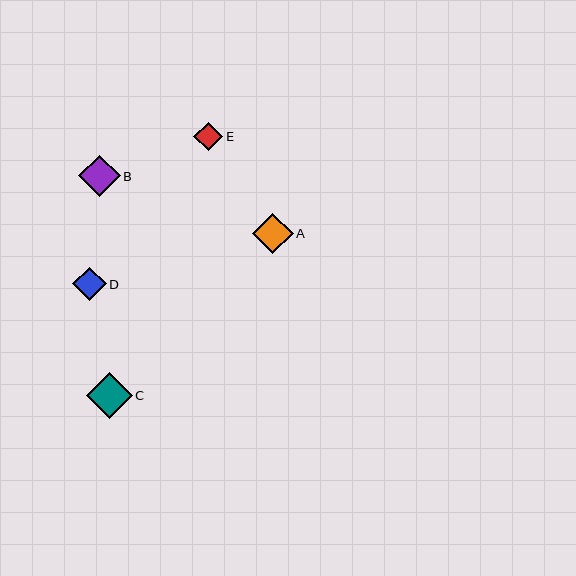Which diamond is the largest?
Diamond C is the largest with a size of approximately 46 pixels.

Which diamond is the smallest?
Diamond E is the smallest with a size of approximately 29 pixels.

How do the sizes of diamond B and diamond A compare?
Diamond B and diamond A are approximately the same size.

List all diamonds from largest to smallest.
From largest to smallest: C, B, A, D, E.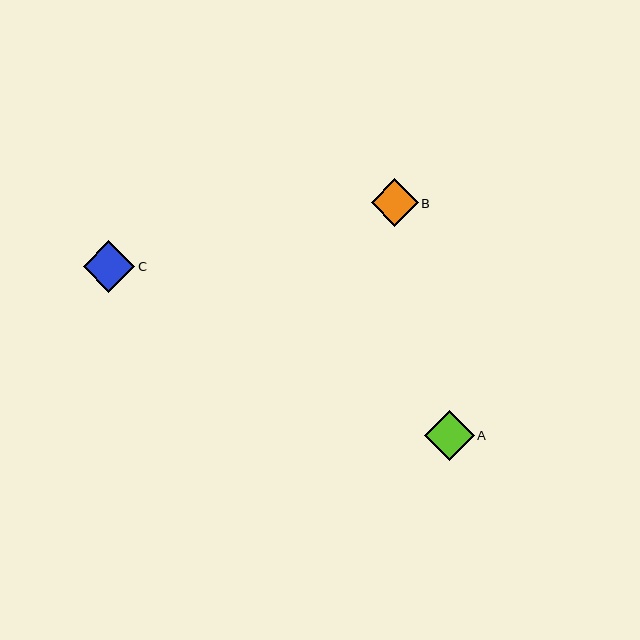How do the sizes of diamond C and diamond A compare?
Diamond C and diamond A are approximately the same size.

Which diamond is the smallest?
Diamond B is the smallest with a size of approximately 47 pixels.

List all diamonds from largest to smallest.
From largest to smallest: C, A, B.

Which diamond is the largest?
Diamond C is the largest with a size of approximately 52 pixels.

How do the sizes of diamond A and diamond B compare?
Diamond A and diamond B are approximately the same size.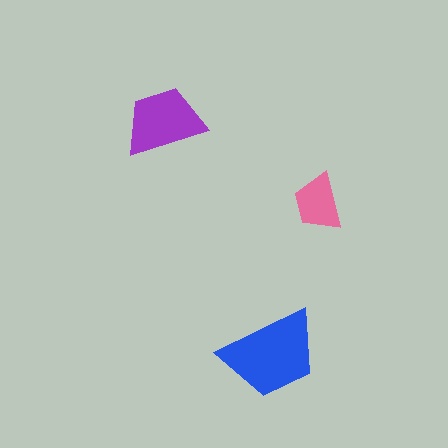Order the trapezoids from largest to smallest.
the blue one, the purple one, the pink one.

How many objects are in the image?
There are 3 objects in the image.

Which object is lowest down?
The blue trapezoid is bottommost.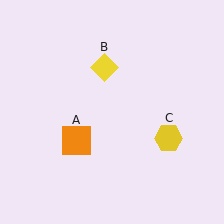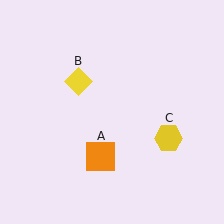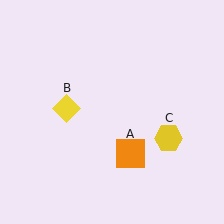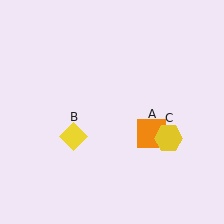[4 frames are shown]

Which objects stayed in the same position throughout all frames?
Yellow hexagon (object C) remained stationary.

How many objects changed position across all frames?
2 objects changed position: orange square (object A), yellow diamond (object B).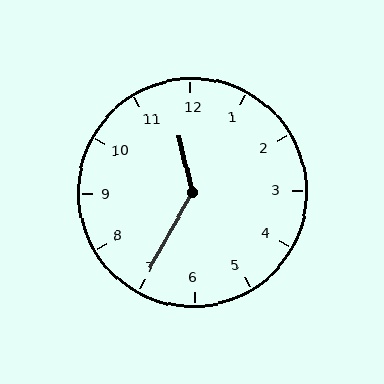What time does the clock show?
11:35.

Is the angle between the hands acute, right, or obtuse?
It is obtuse.